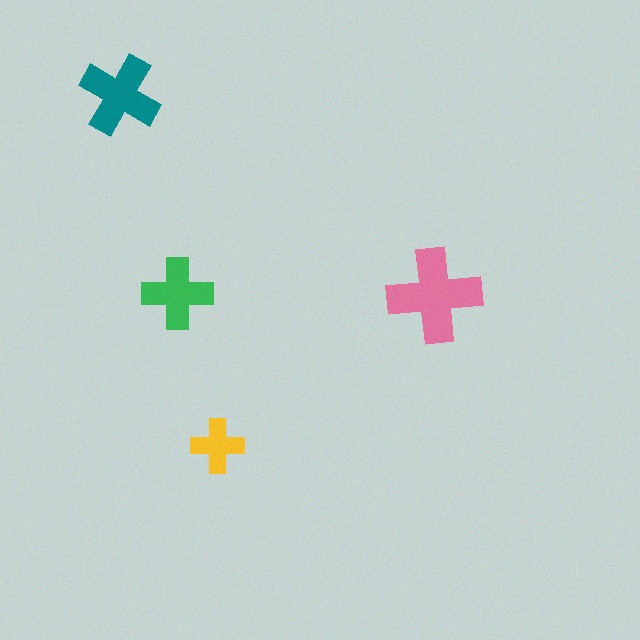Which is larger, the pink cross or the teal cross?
The pink one.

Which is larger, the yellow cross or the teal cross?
The teal one.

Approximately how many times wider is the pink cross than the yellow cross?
About 1.5 times wider.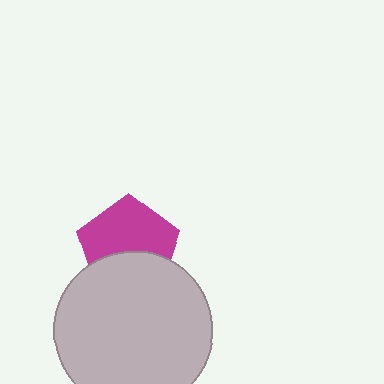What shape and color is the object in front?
The object in front is a light gray circle.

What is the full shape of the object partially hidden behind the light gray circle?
The partially hidden object is a magenta pentagon.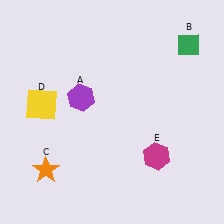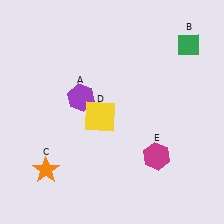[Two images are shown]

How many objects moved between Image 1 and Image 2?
1 object moved between the two images.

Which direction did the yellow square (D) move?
The yellow square (D) moved right.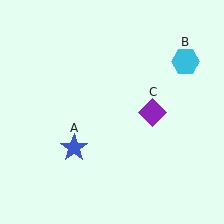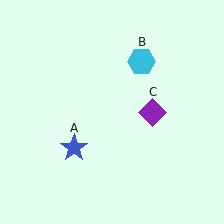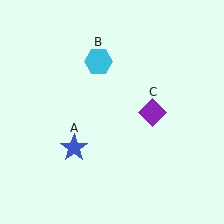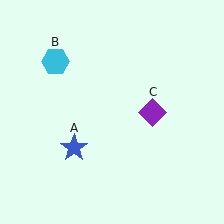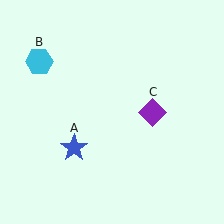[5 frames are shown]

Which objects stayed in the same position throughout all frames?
Blue star (object A) and purple diamond (object C) remained stationary.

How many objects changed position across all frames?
1 object changed position: cyan hexagon (object B).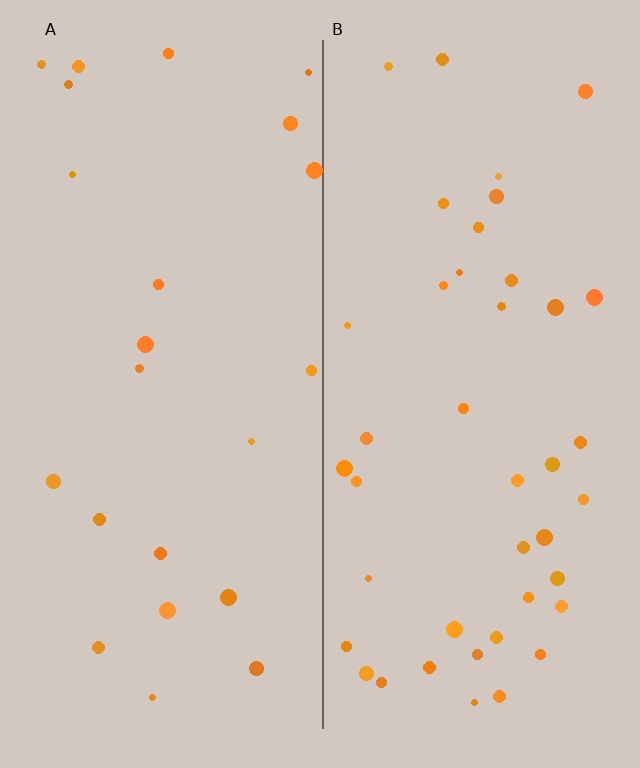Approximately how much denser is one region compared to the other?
Approximately 1.8× — region B over region A.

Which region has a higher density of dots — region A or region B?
B (the right).